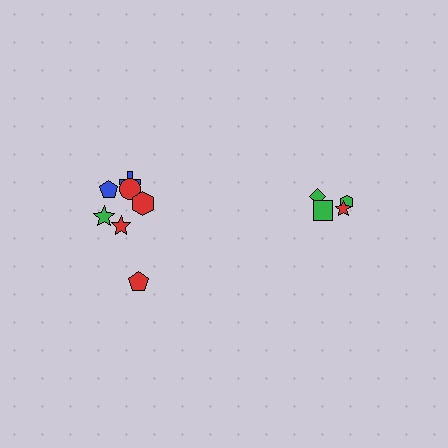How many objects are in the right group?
There are 4 objects.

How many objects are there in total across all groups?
There are 11 objects.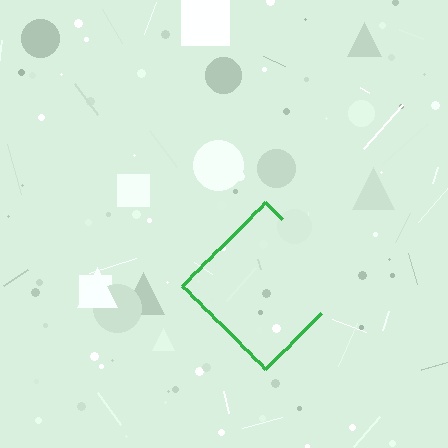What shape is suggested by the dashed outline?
The dashed outline suggests a diamond.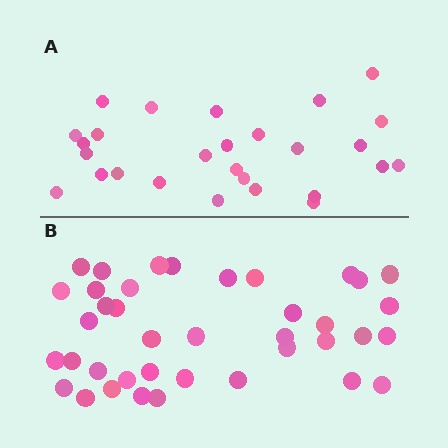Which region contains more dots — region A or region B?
Region B (the bottom region) has more dots.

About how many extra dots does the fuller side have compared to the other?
Region B has roughly 12 or so more dots than region A.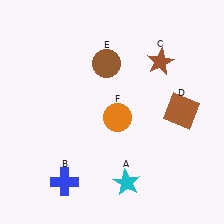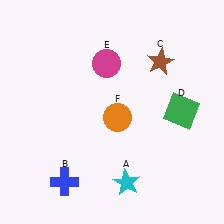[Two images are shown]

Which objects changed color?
D changed from brown to green. E changed from brown to magenta.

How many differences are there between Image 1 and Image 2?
There are 2 differences between the two images.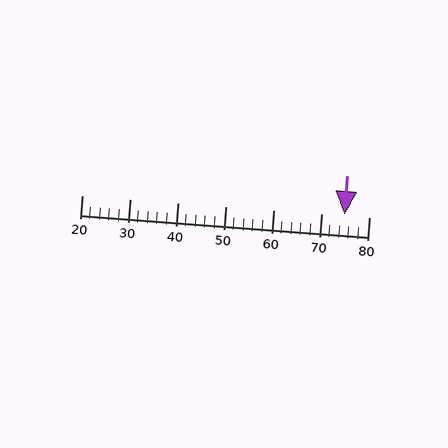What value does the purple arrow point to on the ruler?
The purple arrow points to approximately 75.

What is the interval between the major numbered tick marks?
The major tick marks are spaced 10 units apart.